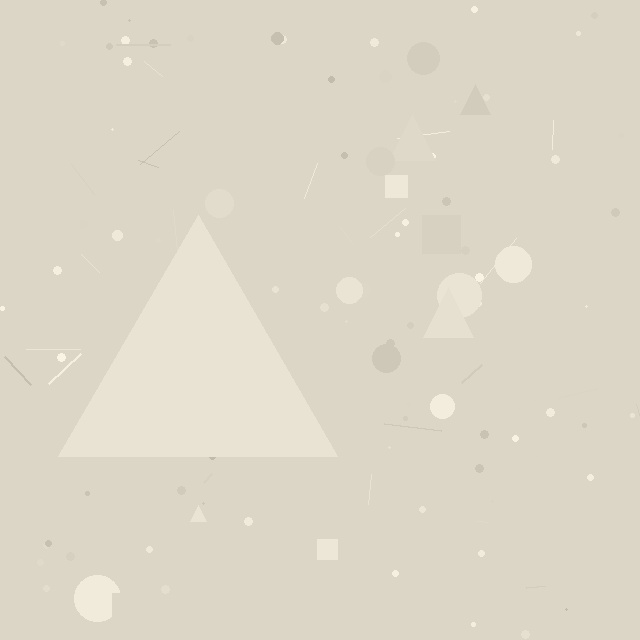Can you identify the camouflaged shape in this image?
The camouflaged shape is a triangle.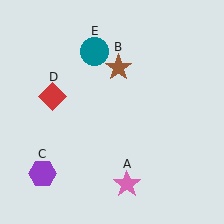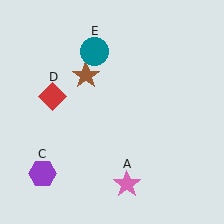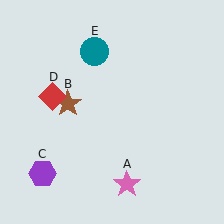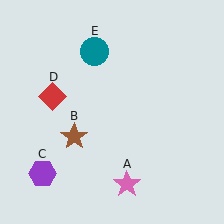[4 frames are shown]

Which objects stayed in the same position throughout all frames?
Pink star (object A) and purple hexagon (object C) and red diamond (object D) and teal circle (object E) remained stationary.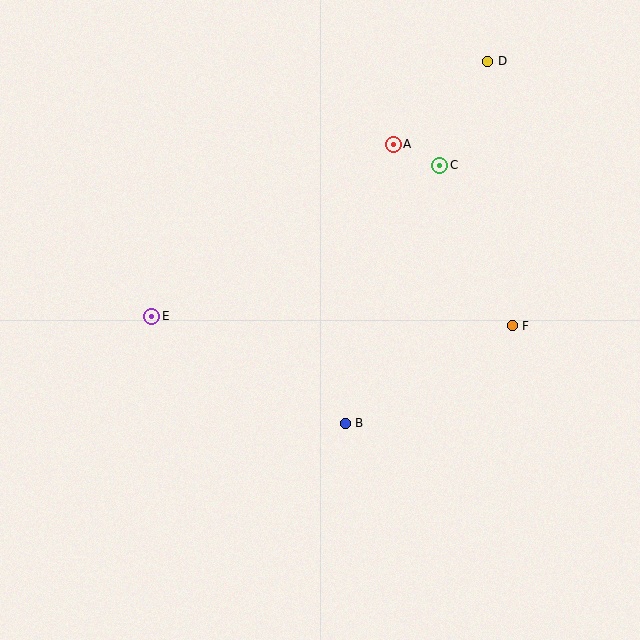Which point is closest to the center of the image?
Point B at (345, 423) is closest to the center.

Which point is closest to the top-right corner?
Point D is closest to the top-right corner.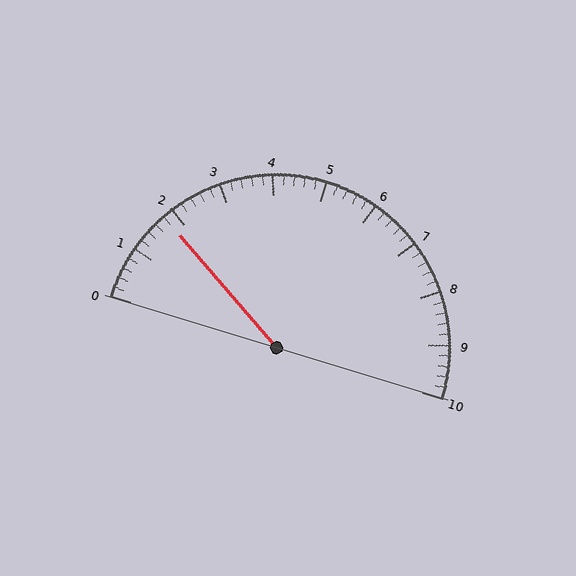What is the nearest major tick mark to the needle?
The nearest major tick mark is 2.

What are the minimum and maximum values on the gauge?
The gauge ranges from 0 to 10.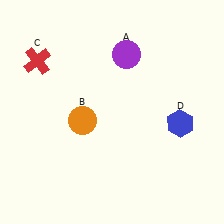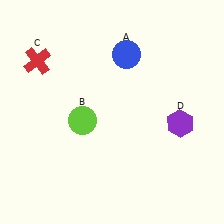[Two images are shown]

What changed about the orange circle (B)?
In Image 1, B is orange. In Image 2, it changed to lime.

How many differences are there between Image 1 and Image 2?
There are 3 differences between the two images.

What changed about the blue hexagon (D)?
In Image 1, D is blue. In Image 2, it changed to purple.